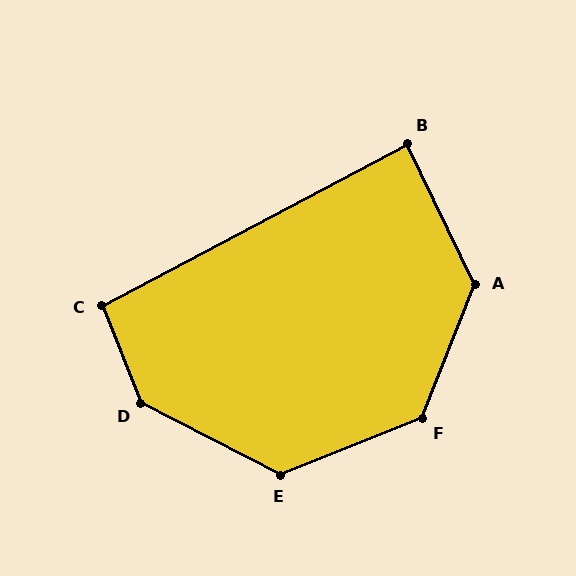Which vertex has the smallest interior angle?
B, at approximately 88 degrees.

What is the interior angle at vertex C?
Approximately 96 degrees (obtuse).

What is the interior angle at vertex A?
Approximately 133 degrees (obtuse).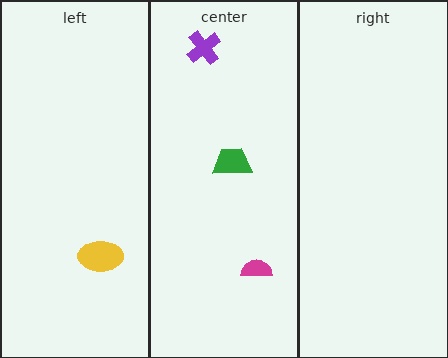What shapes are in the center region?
The magenta semicircle, the purple cross, the green trapezoid.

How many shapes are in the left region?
1.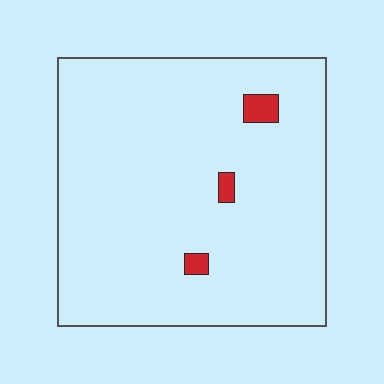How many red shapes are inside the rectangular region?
3.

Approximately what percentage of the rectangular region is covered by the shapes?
Approximately 5%.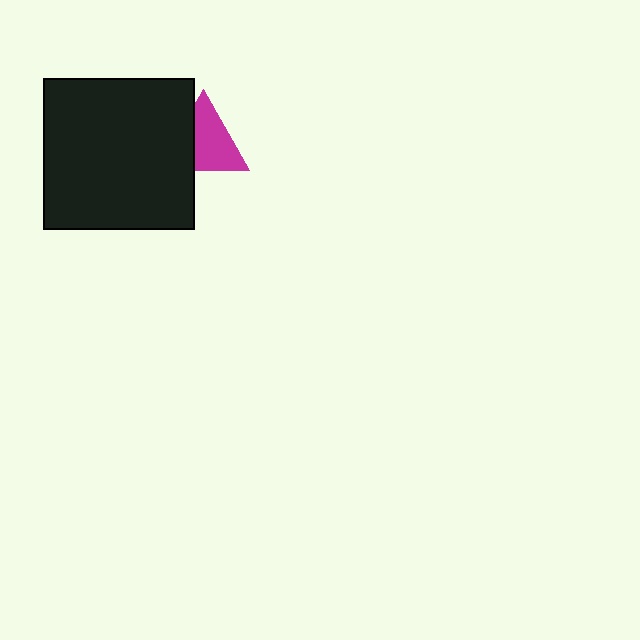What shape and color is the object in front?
The object in front is a black square.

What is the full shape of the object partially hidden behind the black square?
The partially hidden object is a magenta triangle.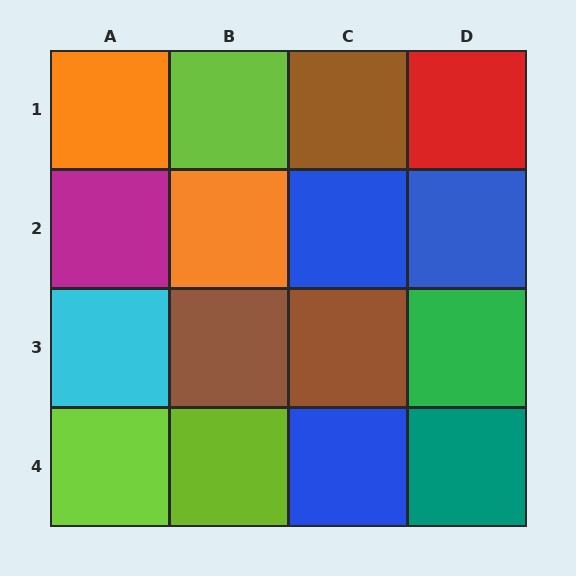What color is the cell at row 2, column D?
Blue.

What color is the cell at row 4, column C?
Blue.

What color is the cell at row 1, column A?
Orange.